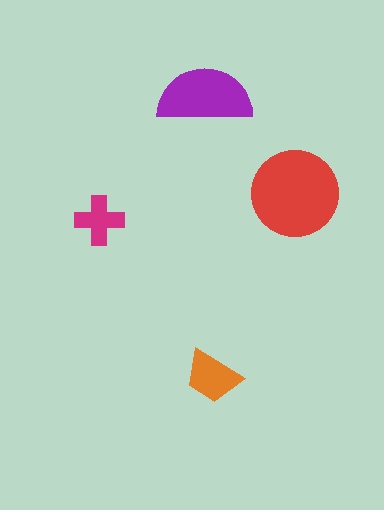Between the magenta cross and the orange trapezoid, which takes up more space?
The orange trapezoid.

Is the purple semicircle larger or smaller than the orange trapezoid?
Larger.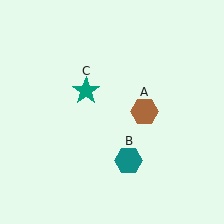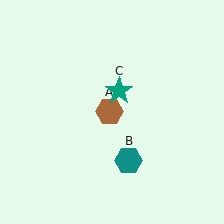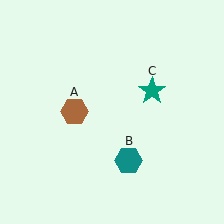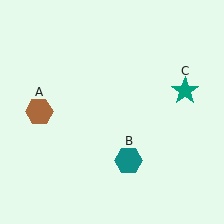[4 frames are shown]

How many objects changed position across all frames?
2 objects changed position: brown hexagon (object A), teal star (object C).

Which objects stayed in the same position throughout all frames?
Teal hexagon (object B) remained stationary.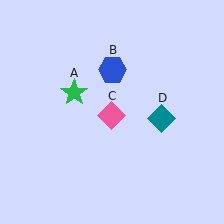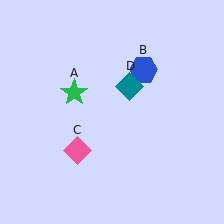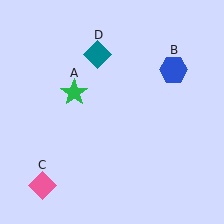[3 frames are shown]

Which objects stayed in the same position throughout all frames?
Green star (object A) remained stationary.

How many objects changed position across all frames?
3 objects changed position: blue hexagon (object B), pink diamond (object C), teal diamond (object D).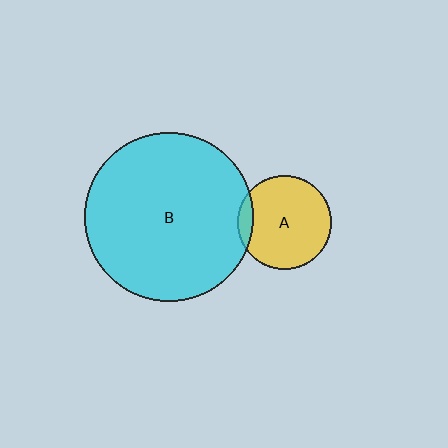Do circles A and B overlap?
Yes.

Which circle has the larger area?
Circle B (cyan).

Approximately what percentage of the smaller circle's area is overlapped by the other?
Approximately 10%.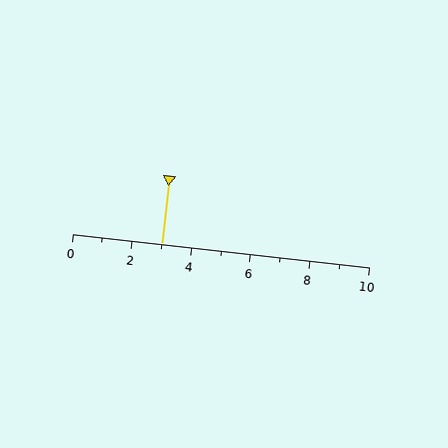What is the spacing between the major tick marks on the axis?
The major ticks are spaced 2 apart.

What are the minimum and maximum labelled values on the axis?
The axis runs from 0 to 10.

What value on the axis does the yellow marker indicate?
The marker indicates approximately 3.